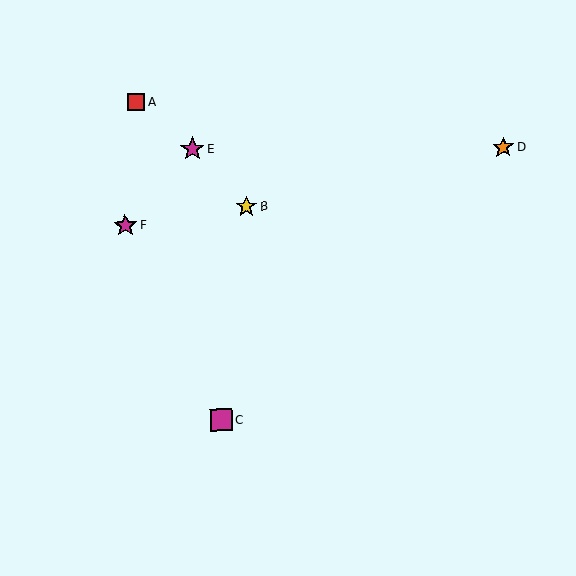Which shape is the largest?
The magenta star (labeled E) is the largest.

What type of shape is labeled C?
Shape C is a magenta square.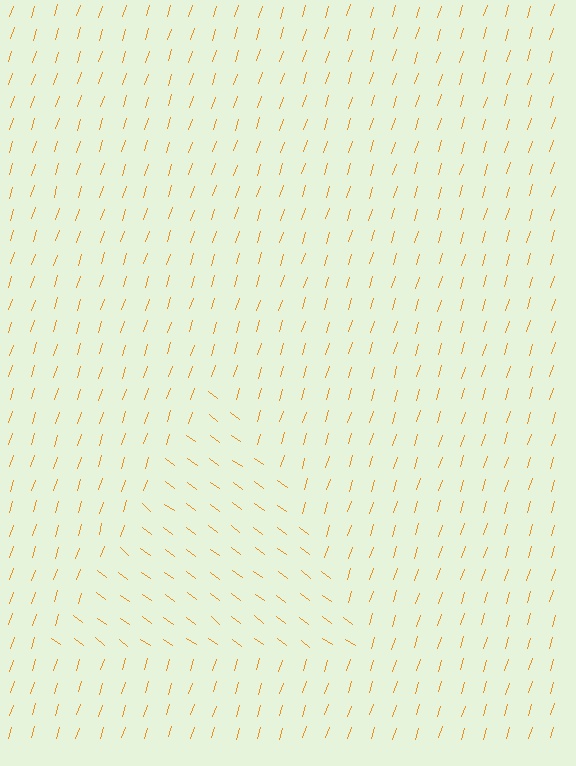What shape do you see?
I see a triangle.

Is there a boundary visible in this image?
Yes, there is a texture boundary formed by a change in line orientation.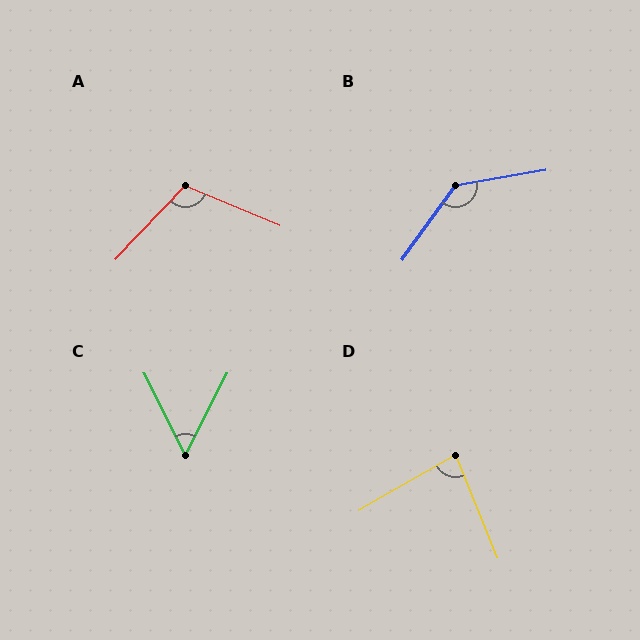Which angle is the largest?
B, at approximately 135 degrees.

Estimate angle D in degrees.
Approximately 82 degrees.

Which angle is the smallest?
C, at approximately 54 degrees.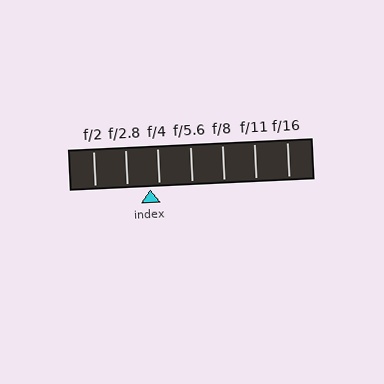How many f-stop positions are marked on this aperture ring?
There are 7 f-stop positions marked.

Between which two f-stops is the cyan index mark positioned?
The index mark is between f/2.8 and f/4.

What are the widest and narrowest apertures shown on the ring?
The widest aperture shown is f/2 and the narrowest is f/16.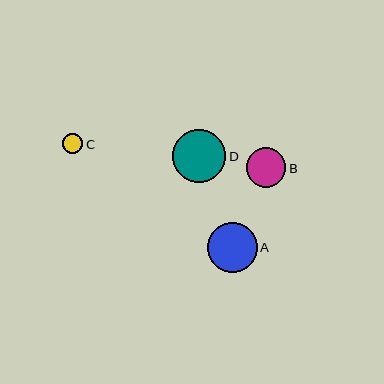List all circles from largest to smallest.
From largest to smallest: D, A, B, C.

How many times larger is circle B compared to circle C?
Circle B is approximately 1.9 times the size of circle C.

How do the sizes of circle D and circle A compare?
Circle D and circle A are approximately the same size.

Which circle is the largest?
Circle D is the largest with a size of approximately 53 pixels.